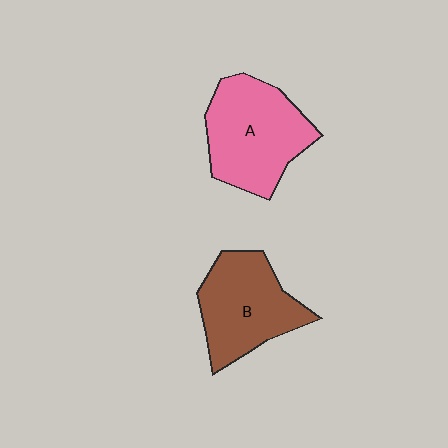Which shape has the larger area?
Shape A (pink).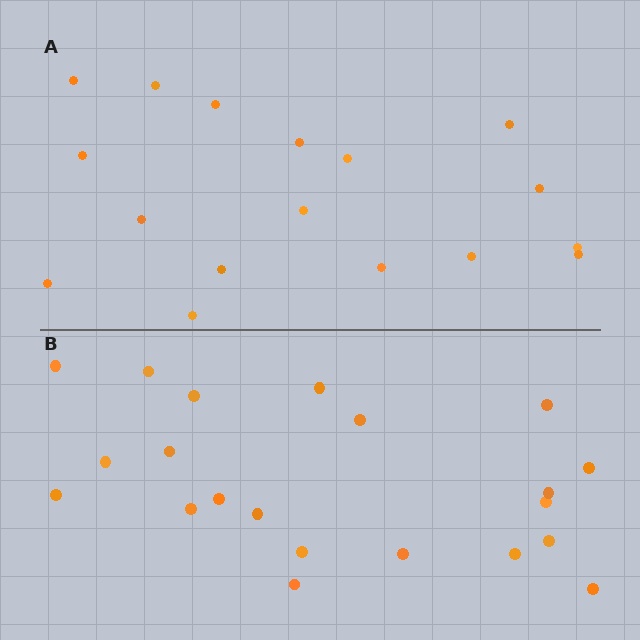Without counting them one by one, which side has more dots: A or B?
Region B (the bottom region) has more dots.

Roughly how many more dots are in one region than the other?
Region B has about 4 more dots than region A.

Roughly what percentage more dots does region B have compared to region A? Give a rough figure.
About 25% more.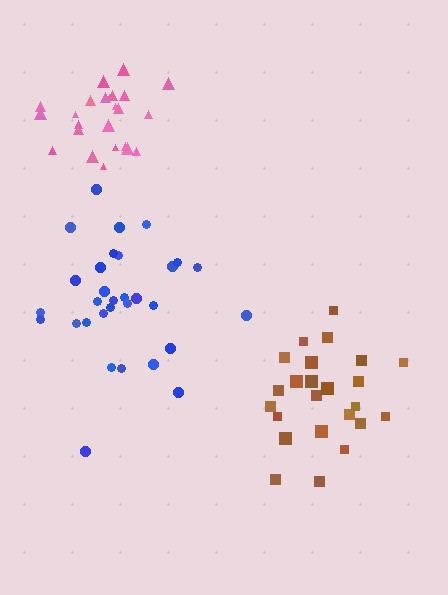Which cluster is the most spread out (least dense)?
Brown.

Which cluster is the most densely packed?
Pink.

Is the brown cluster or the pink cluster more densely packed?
Pink.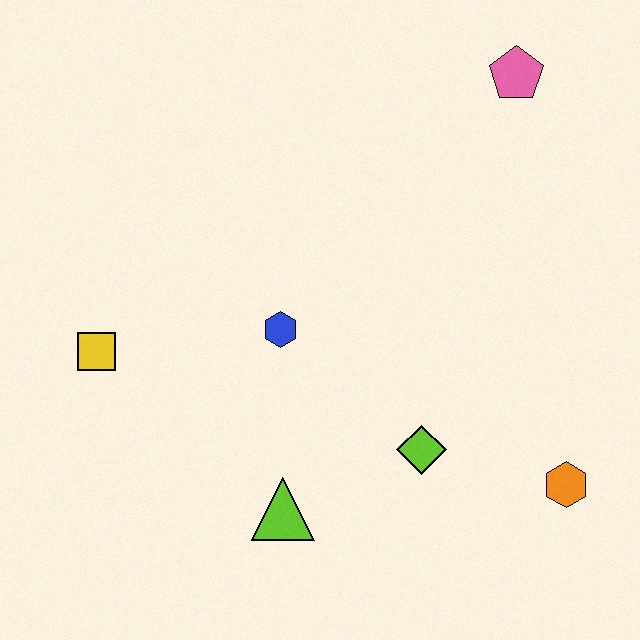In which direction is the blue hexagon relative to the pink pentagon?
The blue hexagon is below the pink pentagon.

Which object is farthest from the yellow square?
The pink pentagon is farthest from the yellow square.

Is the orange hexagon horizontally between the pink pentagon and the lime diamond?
No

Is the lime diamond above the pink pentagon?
No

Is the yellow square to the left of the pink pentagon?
Yes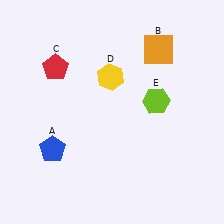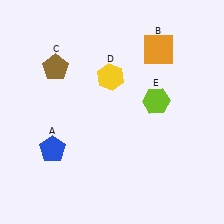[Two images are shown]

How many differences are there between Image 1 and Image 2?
There is 1 difference between the two images.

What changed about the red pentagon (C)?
In Image 1, C is red. In Image 2, it changed to brown.